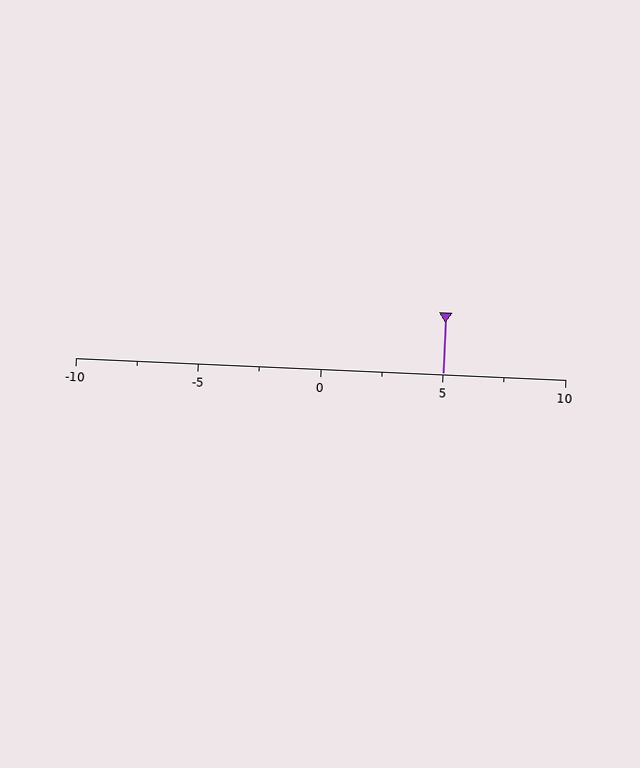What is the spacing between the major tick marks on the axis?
The major ticks are spaced 5 apart.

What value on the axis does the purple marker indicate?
The marker indicates approximately 5.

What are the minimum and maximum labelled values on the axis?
The axis runs from -10 to 10.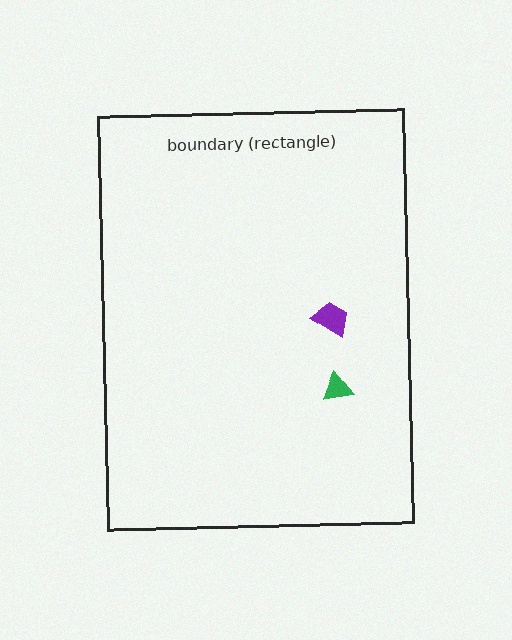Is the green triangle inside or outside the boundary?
Inside.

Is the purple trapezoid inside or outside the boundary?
Inside.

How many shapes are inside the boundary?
2 inside, 0 outside.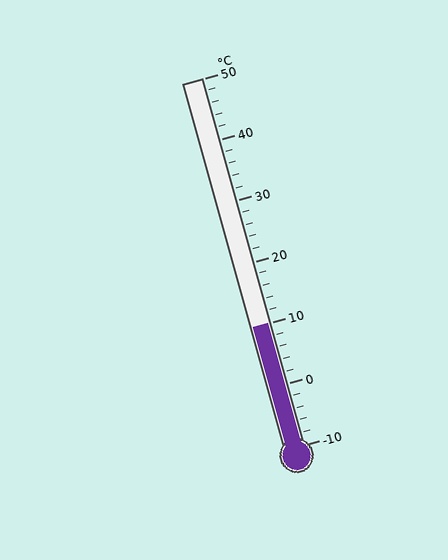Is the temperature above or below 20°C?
The temperature is below 20°C.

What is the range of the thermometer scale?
The thermometer scale ranges from -10°C to 50°C.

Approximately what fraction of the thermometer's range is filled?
The thermometer is filled to approximately 35% of its range.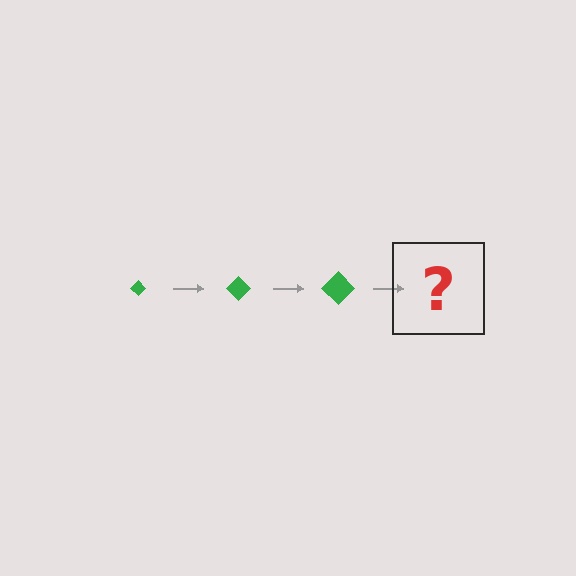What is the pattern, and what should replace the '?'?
The pattern is that the diamond gets progressively larger each step. The '?' should be a green diamond, larger than the previous one.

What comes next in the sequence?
The next element should be a green diamond, larger than the previous one.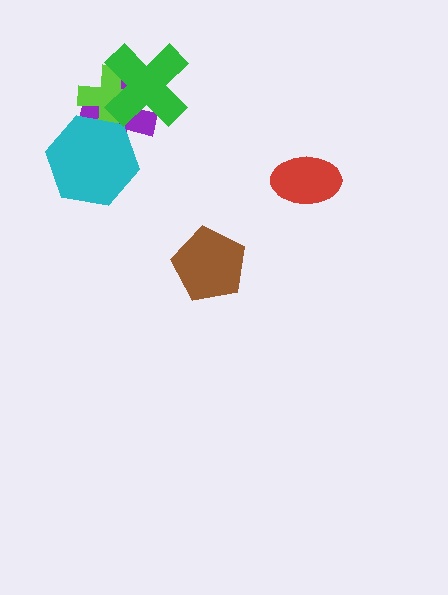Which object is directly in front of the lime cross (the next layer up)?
The cyan hexagon is directly in front of the lime cross.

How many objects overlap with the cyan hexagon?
2 objects overlap with the cyan hexagon.